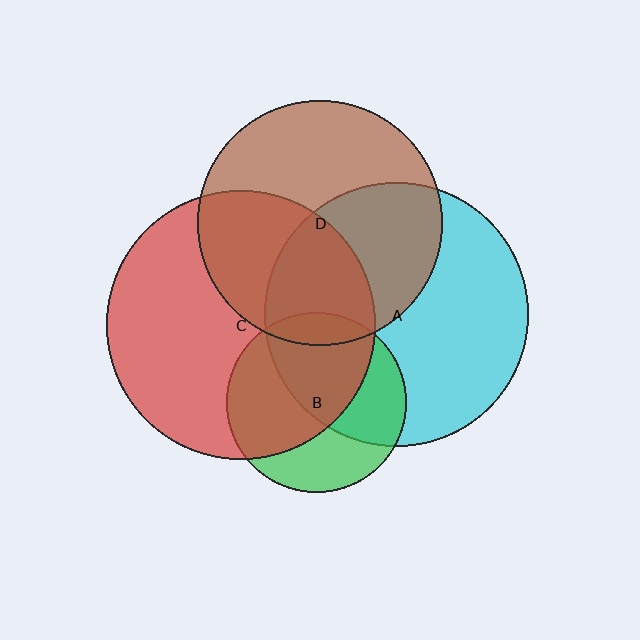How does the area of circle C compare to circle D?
Approximately 1.2 times.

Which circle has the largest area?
Circle C (red).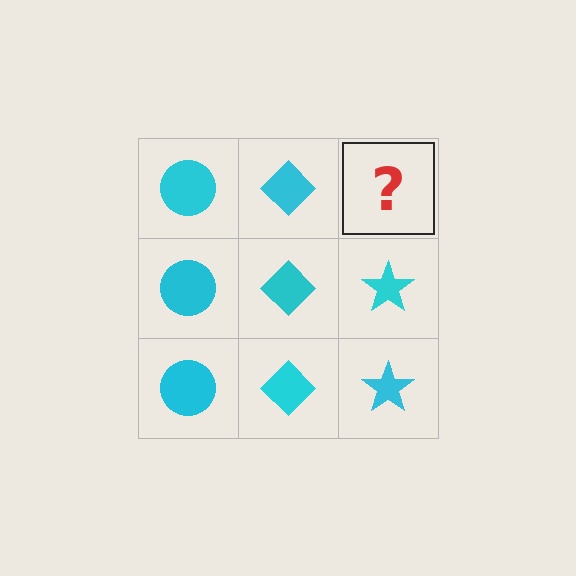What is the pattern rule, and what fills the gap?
The rule is that each column has a consistent shape. The gap should be filled with a cyan star.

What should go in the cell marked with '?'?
The missing cell should contain a cyan star.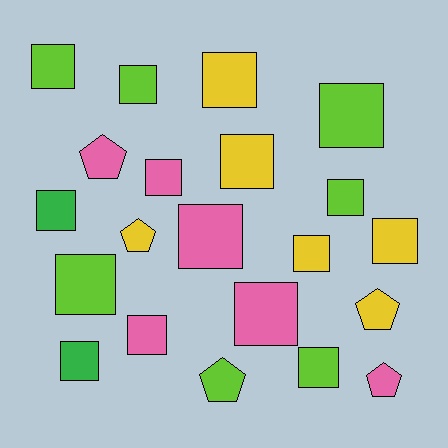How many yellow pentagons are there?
There are 2 yellow pentagons.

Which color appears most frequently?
Lime, with 7 objects.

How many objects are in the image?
There are 21 objects.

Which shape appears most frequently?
Square, with 16 objects.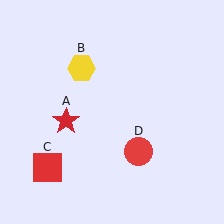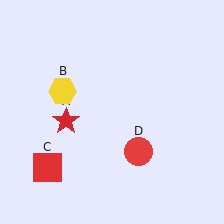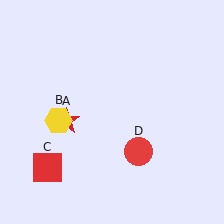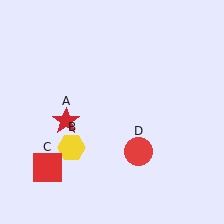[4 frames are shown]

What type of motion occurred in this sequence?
The yellow hexagon (object B) rotated counterclockwise around the center of the scene.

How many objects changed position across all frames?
1 object changed position: yellow hexagon (object B).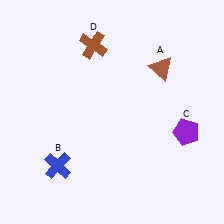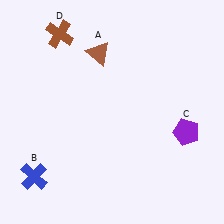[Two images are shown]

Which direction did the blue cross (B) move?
The blue cross (B) moved left.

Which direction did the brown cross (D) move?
The brown cross (D) moved left.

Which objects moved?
The objects that moved are: the brown triangle (A), the blue cross (B), the brown cross (D).